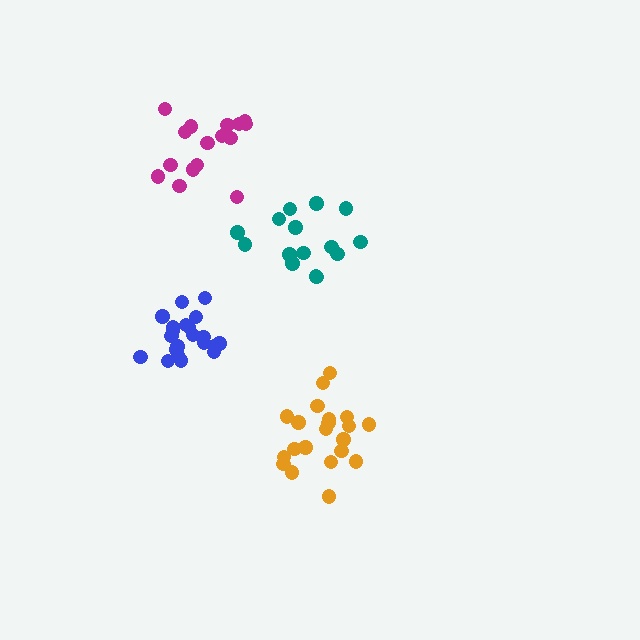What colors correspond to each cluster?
The clusters are colored: orange, magenta, blue, teal.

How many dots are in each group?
Group 1: 21 dots, Group 2: 16 dots, Group 3: 21 dots, Group 4: 15 dots (73 total).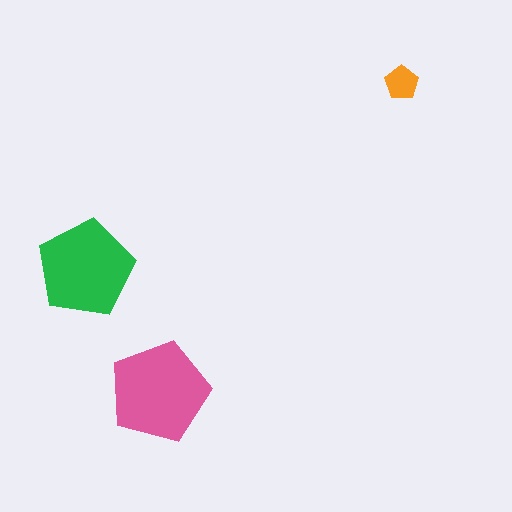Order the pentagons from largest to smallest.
the pink one, the green one, the orange one.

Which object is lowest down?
The pink pentagon is bottommost.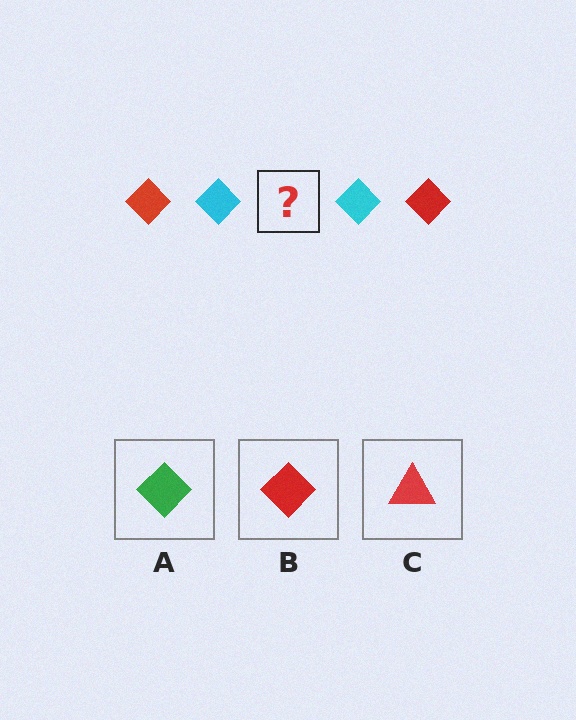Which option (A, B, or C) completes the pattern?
B.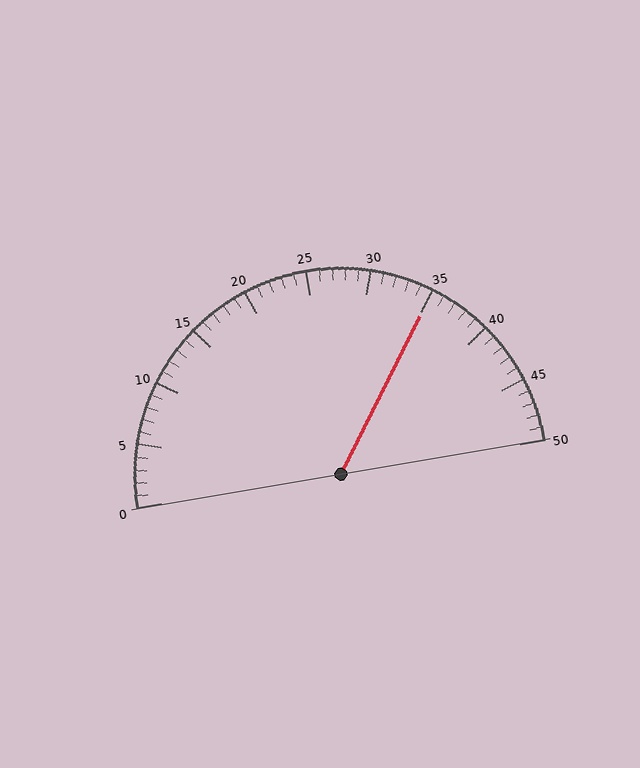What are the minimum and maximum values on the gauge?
The gauge ranges from 0 to 50.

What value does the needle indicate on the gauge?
The needle indicates approximately 35.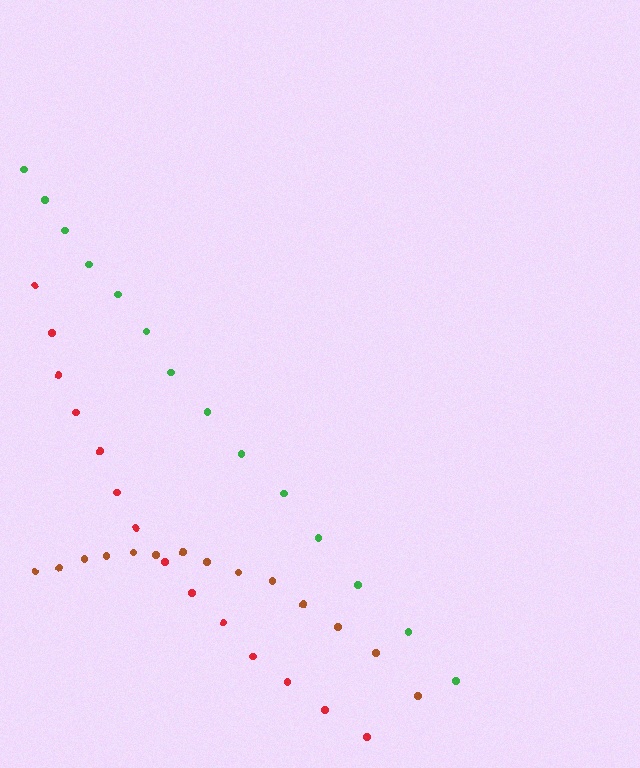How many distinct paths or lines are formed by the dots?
There are 3 distinct paths.